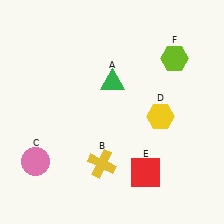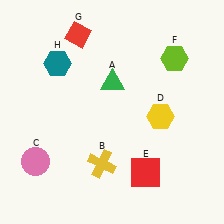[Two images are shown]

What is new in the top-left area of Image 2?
A red diamond (G) was added in the top-left area of Image 2.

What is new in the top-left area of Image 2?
A teal hexagon (H) was added in the top-left area of Image 2.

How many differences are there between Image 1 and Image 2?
There are 2 differences between the two images.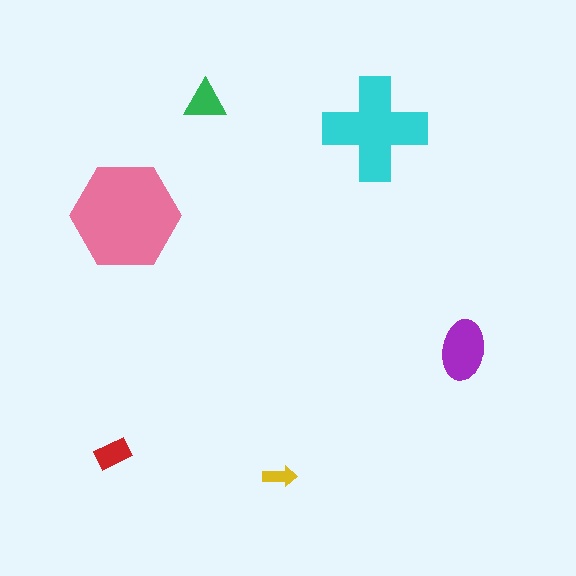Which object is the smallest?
The yellow arrow.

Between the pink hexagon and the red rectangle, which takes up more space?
The pink hexagon.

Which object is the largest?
The pink hexagon.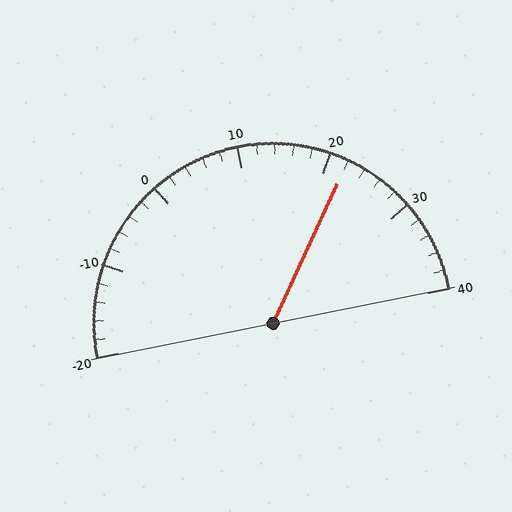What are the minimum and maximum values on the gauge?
The gauge ranges from -20 to 40.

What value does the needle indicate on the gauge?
The needle indicates approximately 22.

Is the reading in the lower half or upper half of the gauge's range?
The reading is in the upper half of the range (-20 to 40).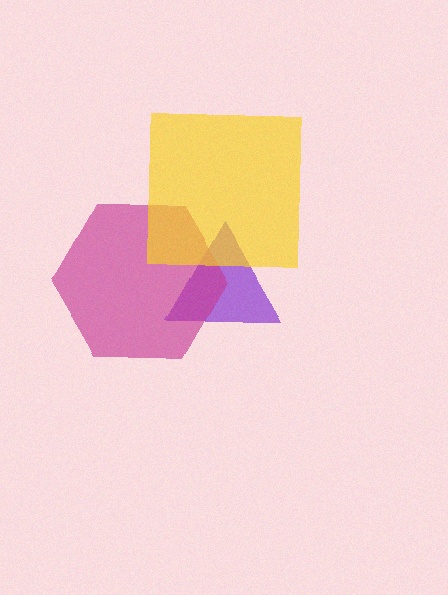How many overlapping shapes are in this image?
There are 3 overlapping shapes in the image.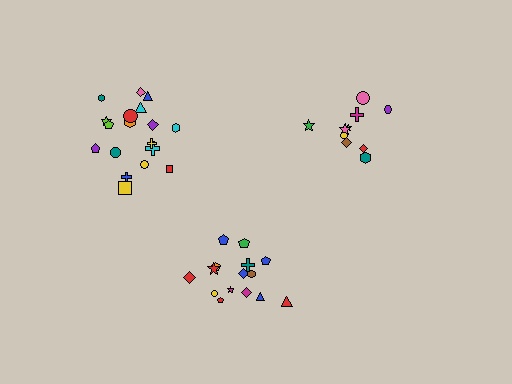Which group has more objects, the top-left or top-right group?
The top-left group.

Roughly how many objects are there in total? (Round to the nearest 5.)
Roughly 45 objects in total.